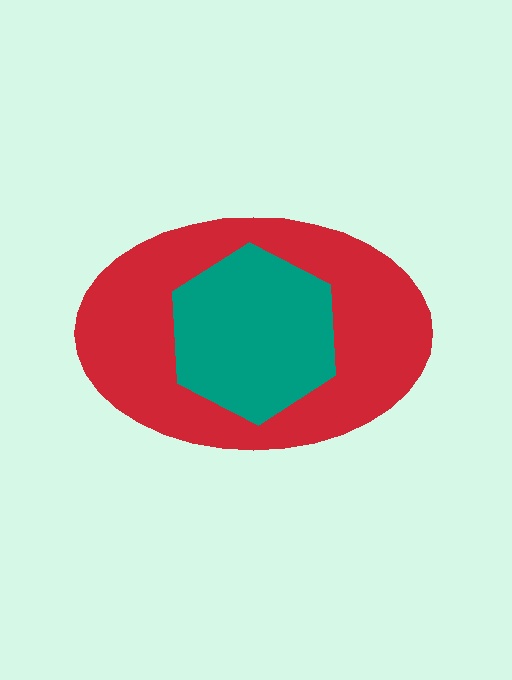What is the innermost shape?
The teal hexagon.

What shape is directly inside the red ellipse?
The teal hexagon.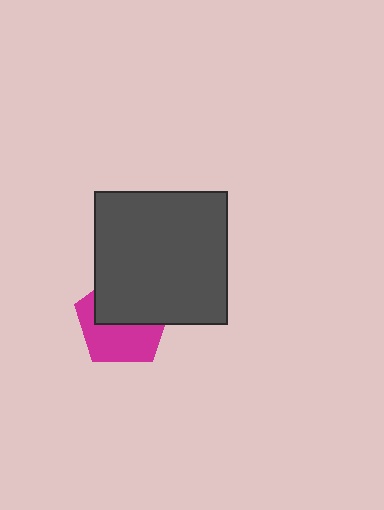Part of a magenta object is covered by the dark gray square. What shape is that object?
It is a pentagon.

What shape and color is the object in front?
The object in front is a dark gray square.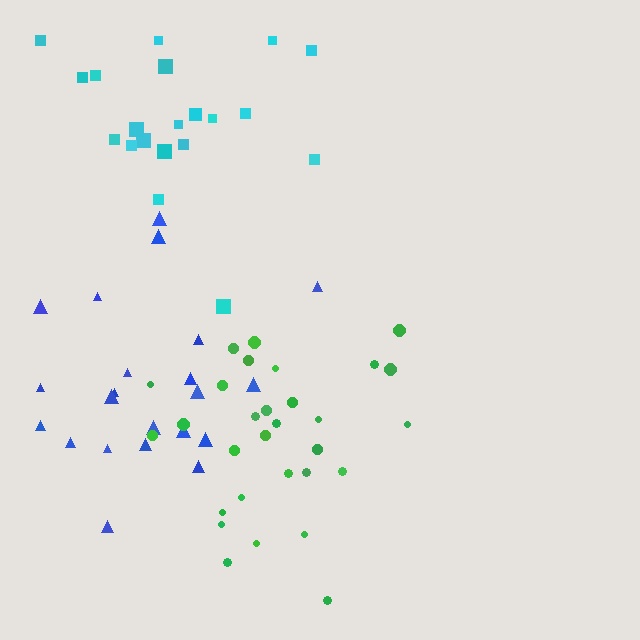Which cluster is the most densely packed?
Green.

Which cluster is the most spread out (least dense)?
Cyan.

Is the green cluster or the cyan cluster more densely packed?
Green.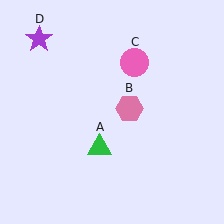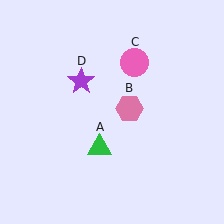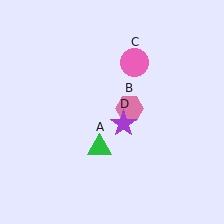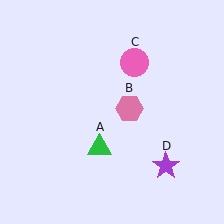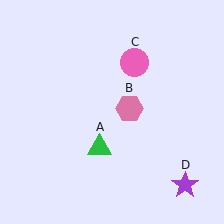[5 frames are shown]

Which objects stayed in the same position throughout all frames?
Green triangle (object A) and pink hexagon (object B) and pink circle (object C) remained stationary.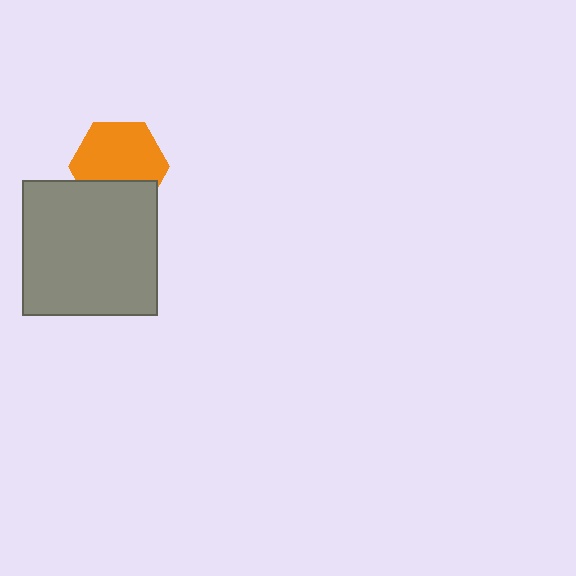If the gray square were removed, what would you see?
You would see the complete orange hexagon.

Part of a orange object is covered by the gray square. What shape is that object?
It is a hexagon.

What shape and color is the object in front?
The object in front is a gray square.